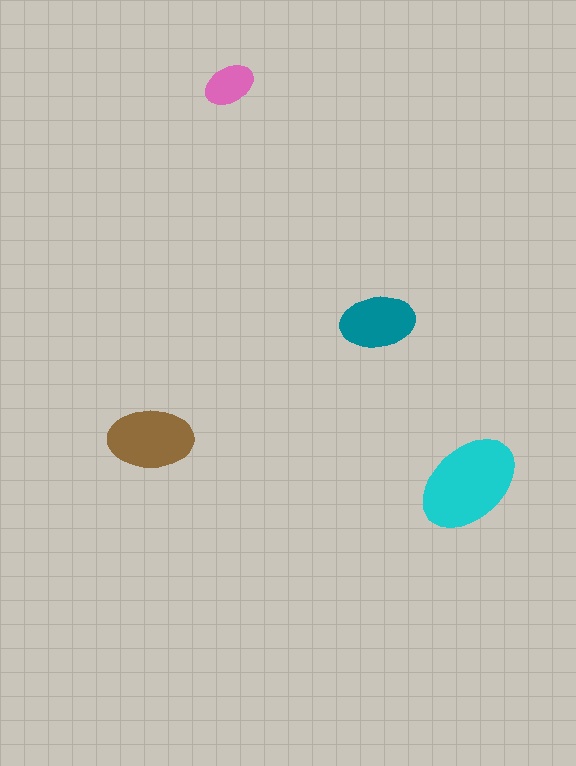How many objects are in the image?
There are 4 objects in the image.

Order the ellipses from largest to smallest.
the cyan one, the brown one, the teal one, the pink one.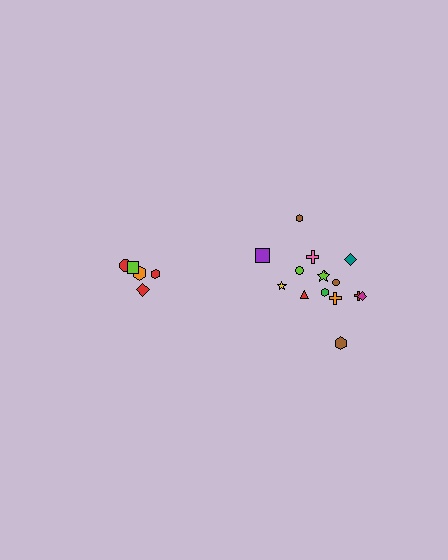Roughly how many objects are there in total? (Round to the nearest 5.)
Roughly 20 objects in total.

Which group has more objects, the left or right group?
The right group.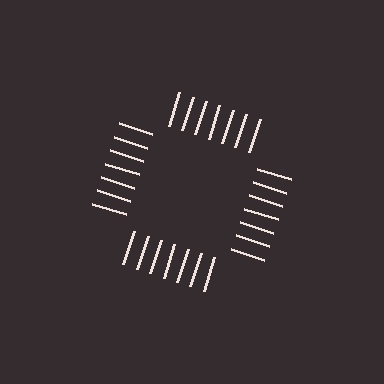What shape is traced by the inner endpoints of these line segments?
An illusory square — the line segments terminate on its edges but no continuous stroke is drawn.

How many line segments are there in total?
28 — 7 along each of the 4 edges.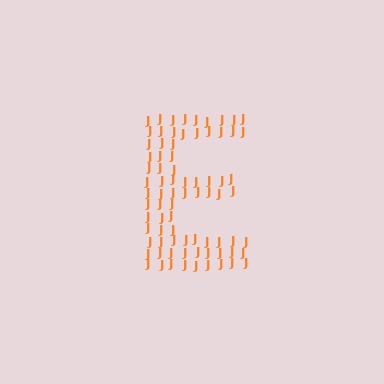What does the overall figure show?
The overall figure shows the letter E.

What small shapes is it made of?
It is made of small letter J's.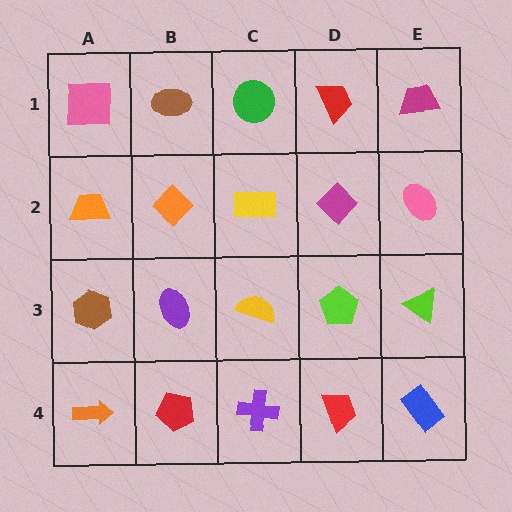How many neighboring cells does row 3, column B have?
4.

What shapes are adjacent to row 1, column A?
An orange trapezoid (row 2, column A), a brown ellipse (row 1, column B).